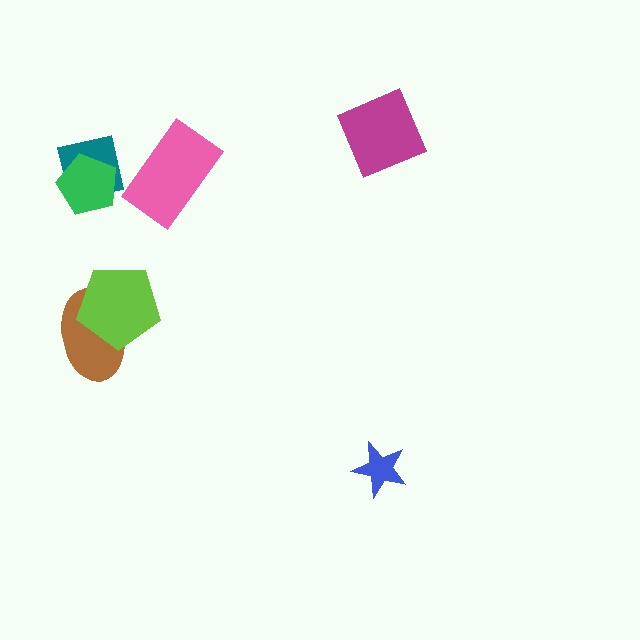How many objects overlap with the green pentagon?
1 object overlaps with the green pentagon.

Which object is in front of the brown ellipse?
The lime pentagon is in front of the brown ellipse.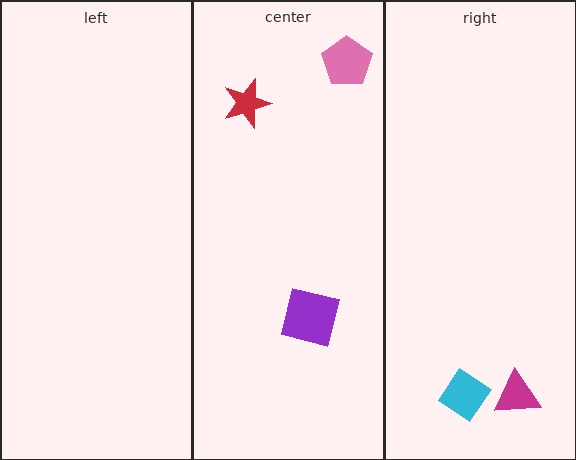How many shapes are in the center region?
3.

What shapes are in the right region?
The magenta triangle, the cyan diamond.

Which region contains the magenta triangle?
The right region.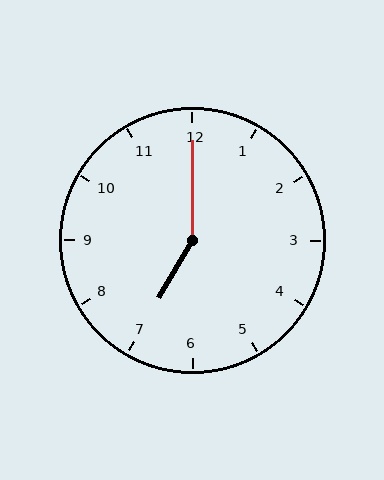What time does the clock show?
7:00.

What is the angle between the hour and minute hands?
Approximately 150 degrees.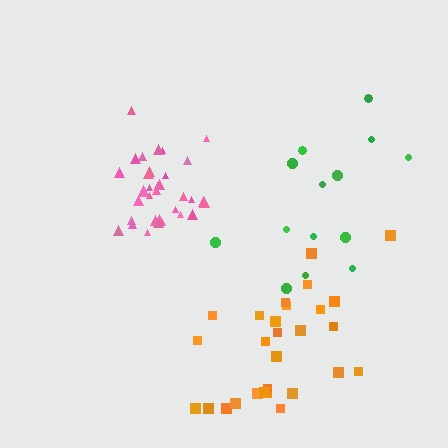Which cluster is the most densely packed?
Pink.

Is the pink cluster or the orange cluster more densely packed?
Pink.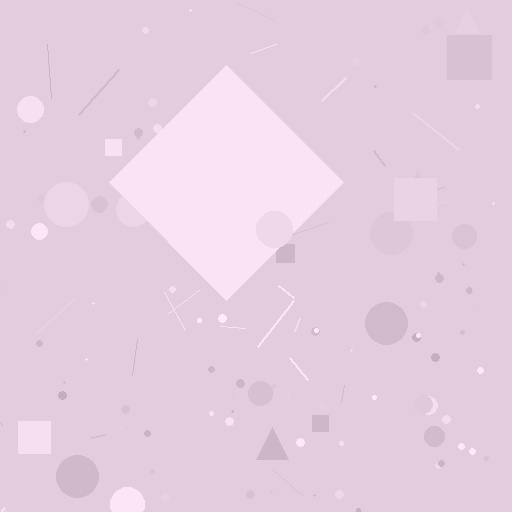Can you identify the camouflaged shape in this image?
The camouflaged shape is a diamond.